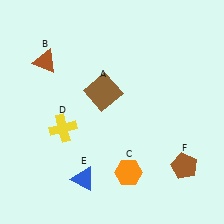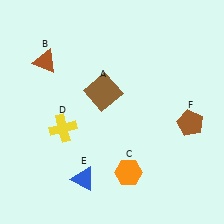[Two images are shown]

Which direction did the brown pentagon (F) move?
The brown pentagon (F) moved up.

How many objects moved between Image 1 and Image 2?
1 object moved between the two images.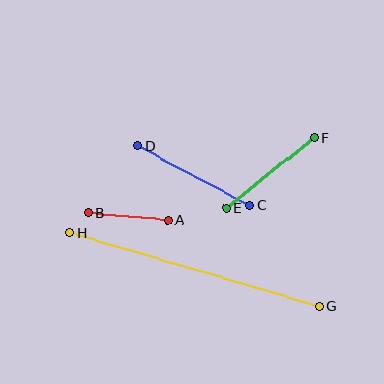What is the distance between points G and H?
The distance is approximately 260 pixels.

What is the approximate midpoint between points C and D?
The midpoint is at approximately (193, 176) pixels.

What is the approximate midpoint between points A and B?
The midpoint is at approximately (128, 216) pixels.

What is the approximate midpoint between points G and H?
The midpoint is at approximately (195, 269) pixels.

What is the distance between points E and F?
The distance is approximately 112 pixels.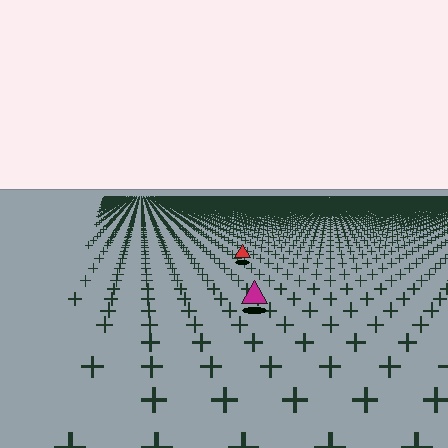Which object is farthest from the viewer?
The red triangle is farthest from the viewer. It appears smaller and the ground texture around it is denser.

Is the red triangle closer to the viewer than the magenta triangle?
No. The magenta triangle is closer — you can tell from the texture gradient: the ground texture is coarser near it.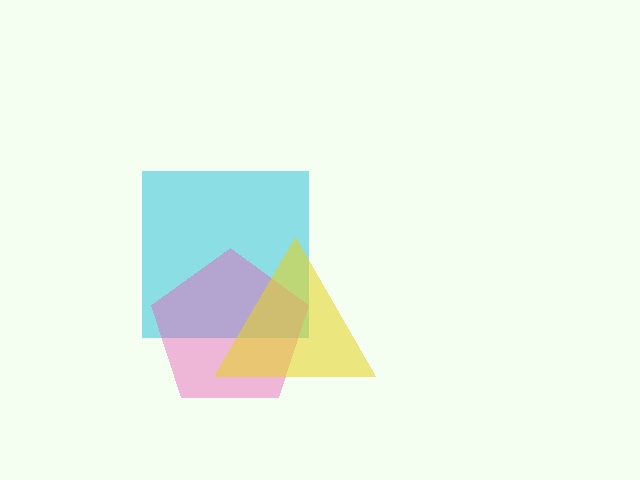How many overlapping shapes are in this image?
There are 3 overlapping shapes in the image.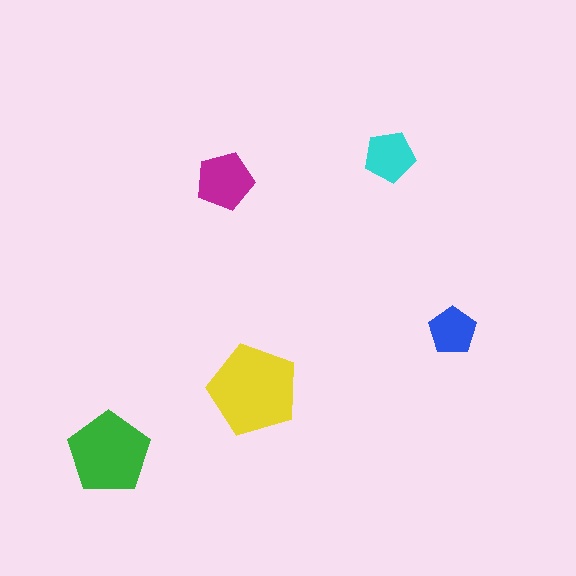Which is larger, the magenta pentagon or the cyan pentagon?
The magenta one.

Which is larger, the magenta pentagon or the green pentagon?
The green one.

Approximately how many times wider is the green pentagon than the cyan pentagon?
About 1.5 times wider.